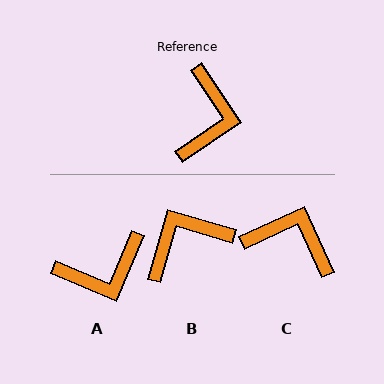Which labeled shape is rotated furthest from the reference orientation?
B, about 130 degrees away.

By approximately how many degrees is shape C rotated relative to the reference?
Approximately 81 degrees counter-clockwise.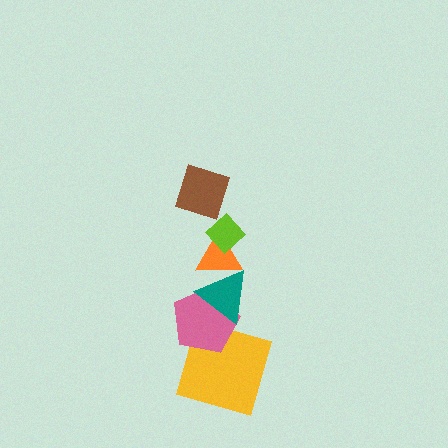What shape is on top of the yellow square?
The pink pentagon is on top of the yellow square.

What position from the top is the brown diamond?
The brown diamond is 2nd from the top.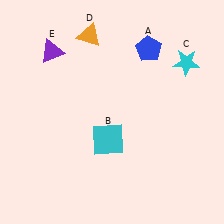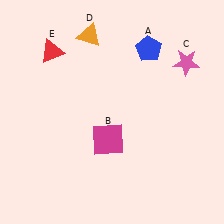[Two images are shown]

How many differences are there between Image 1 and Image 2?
There are 3 differences between the two images.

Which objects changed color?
B changed from cyan to magenta. C changed from cyan to pink. E changed from purple to red.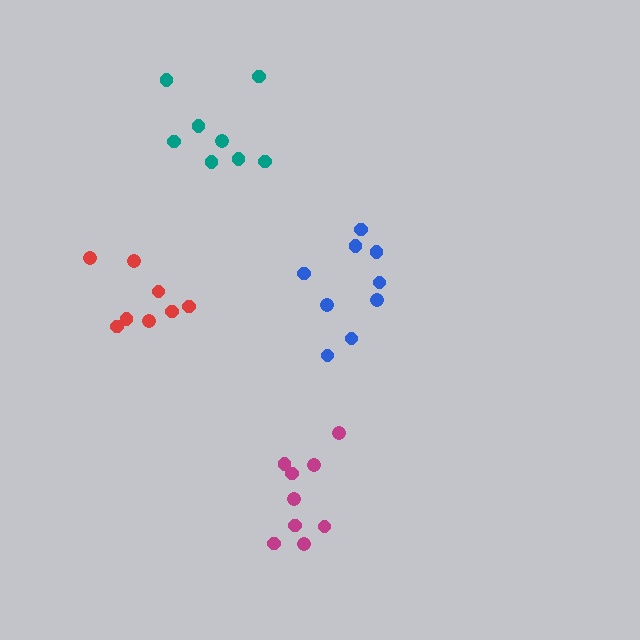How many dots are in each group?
Group 1: 9 dots, Group 2: 8 dots, Group 3: 8 dots, Group 4: 9 dots (34 total).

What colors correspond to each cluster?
The clusters are colored: magenta, teal, red, blue.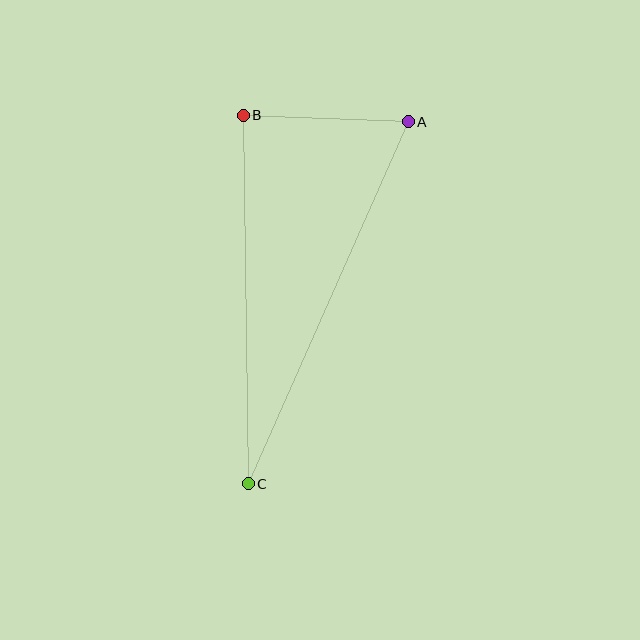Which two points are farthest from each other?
Points A and C are farthest from each other.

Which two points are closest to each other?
Points A and B are closest to each other.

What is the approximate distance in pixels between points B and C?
The distance between B and C is approximately 368 pixels.